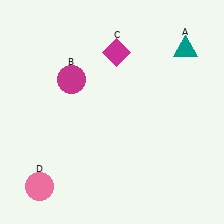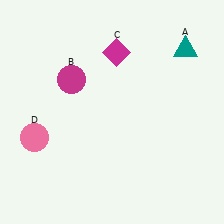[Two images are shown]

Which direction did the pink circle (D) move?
The pink circle (D) moved up.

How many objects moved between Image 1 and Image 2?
1 object moved between the two images.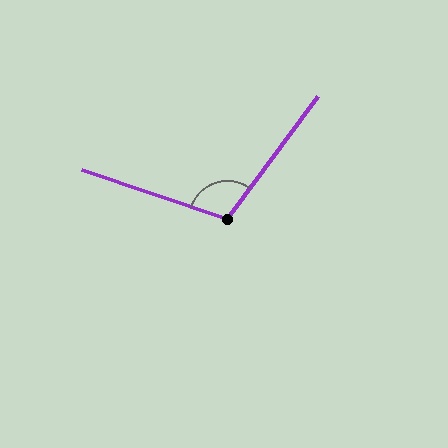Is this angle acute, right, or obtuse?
It is obtuse.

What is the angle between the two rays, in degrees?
Approximately 108 degrees.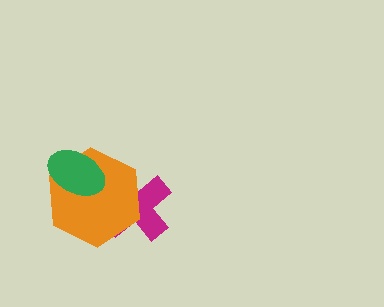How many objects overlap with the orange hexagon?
2 objects overlap with the orange hexagon.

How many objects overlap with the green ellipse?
1 object overlaps with the green ellipse.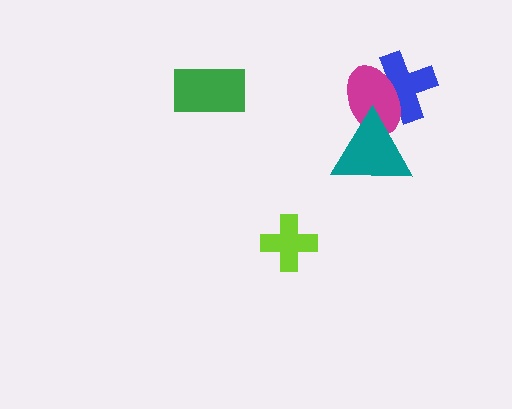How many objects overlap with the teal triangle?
2 objects overlap with the teal triangle.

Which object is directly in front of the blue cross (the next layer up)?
The magenta ellipse is directly in front of the blue cross.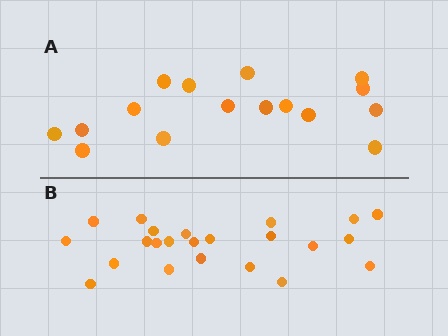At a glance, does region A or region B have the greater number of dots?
Region B (the bottom region) has more dots.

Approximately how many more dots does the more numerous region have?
Region B has roughly 8 or so more dots than region A.